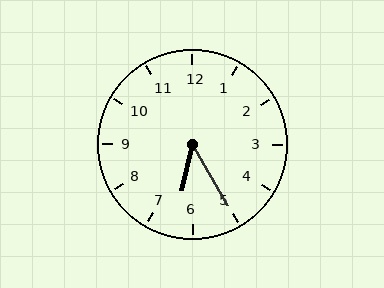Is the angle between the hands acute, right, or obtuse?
It is acute.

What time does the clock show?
6:25.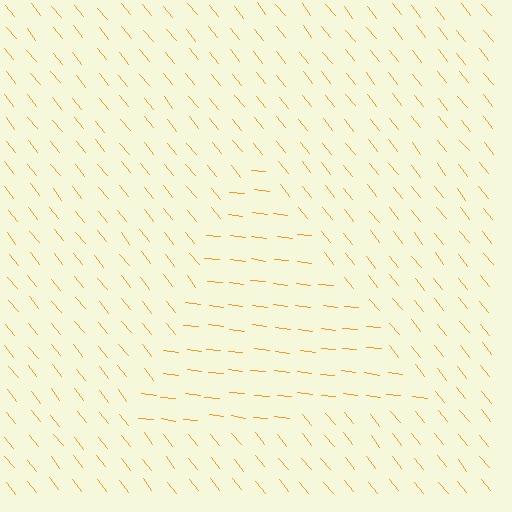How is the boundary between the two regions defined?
The boundary is defined purely by a change in line orientation (approximately 45 degrees difference). All lines are the same color and thickness.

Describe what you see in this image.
The image is filled with small orange line segments. A triangle region in the image has lines oriented differently from the surrounding lines, creating a visible texture boundary.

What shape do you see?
I see a triangle.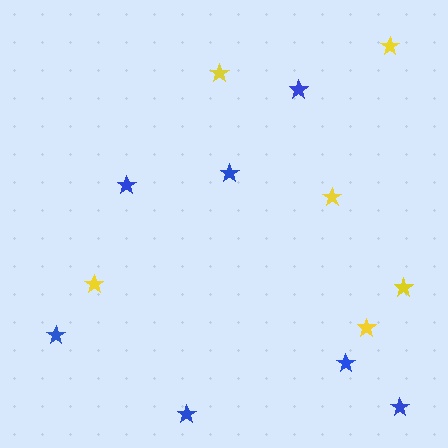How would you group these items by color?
There are 2 groups: one group of yellow stars (6) and one group of blue stars (7).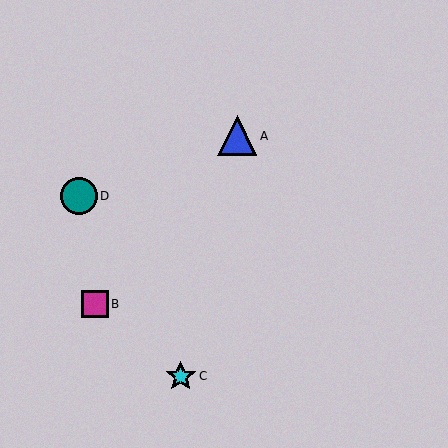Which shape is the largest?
The blue triangle (labeled A) is the largest.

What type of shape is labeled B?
Shape B is a magenta square.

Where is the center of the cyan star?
The center of the cyan star is at (181, 376).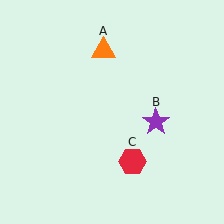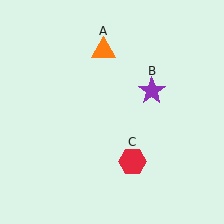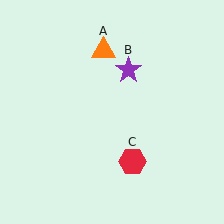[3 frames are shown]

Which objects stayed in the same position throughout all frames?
Orange triangle (object A) and red hexagon (object C) remained stationary.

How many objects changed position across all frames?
1 object changed position: purple star (object B).